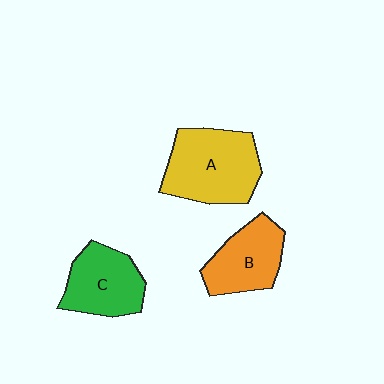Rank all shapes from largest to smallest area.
From largest to smallest: A (yellow), C (green), B (orange).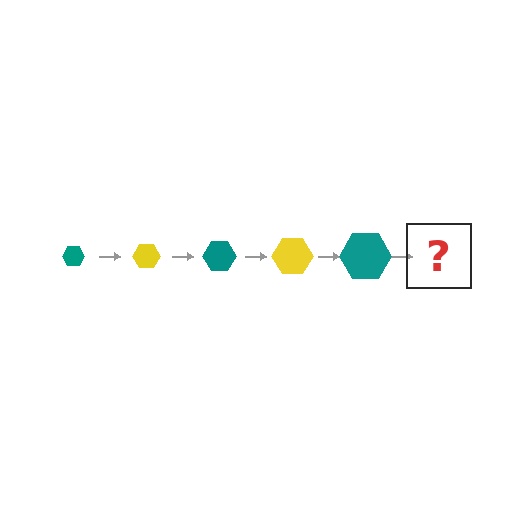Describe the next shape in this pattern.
It should be a yellow hexagon, larger than the previous one.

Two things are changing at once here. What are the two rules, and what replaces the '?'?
The two rules are that the hexagon grows larger each step and the color cycles through teal and yellow. The '?' should be a yellow hexagon, larger than the previous one.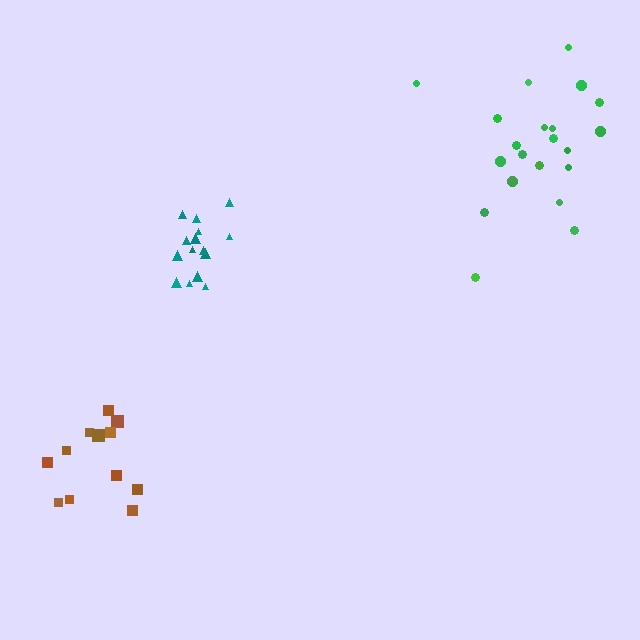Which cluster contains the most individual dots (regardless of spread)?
Green (21).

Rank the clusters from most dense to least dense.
teal, brown, green.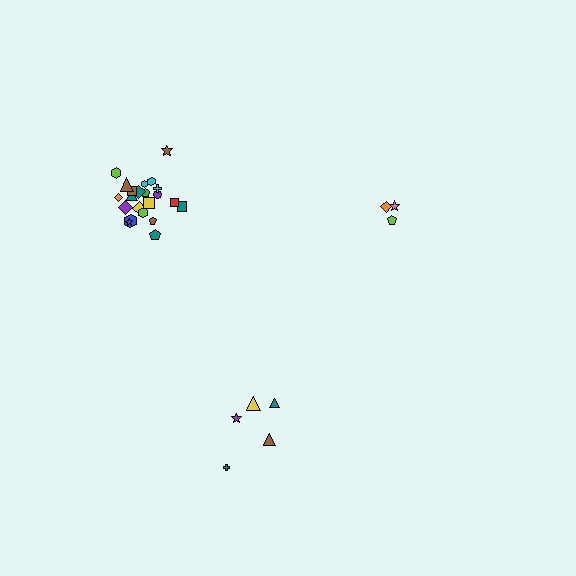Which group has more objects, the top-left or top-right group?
The top-left group.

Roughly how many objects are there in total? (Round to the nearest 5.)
Roughly 30 objects in total.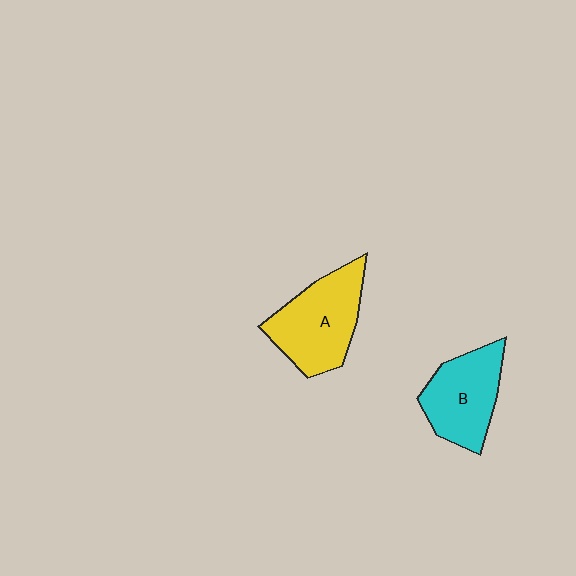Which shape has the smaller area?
Shape B (cyan).